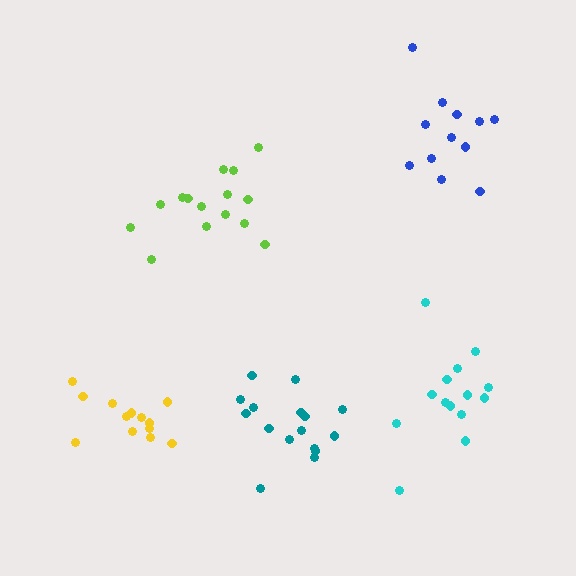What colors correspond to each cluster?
The clusters are colored: teal, lime, cyan, yellow, blue.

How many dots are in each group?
Group 1: 16 dots, Group 2: 15 dots, Group 3: 14 dots, Group 4: 13 dots, Group 5: 12 dots (70 total).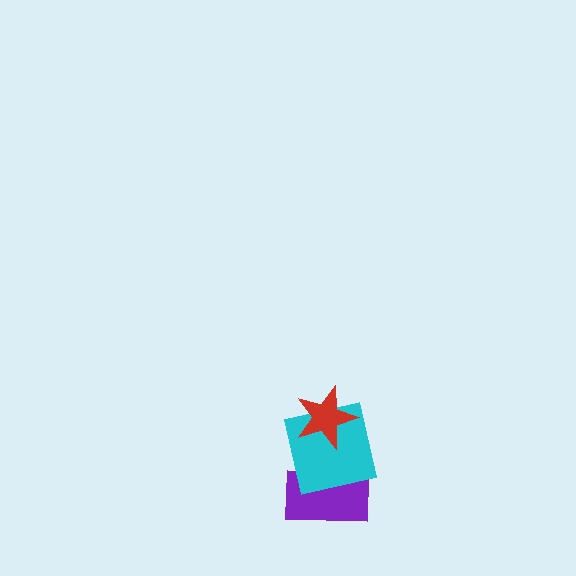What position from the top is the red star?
The red star is 1st from the top.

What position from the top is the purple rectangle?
The purple rectangle is 3rd from the top.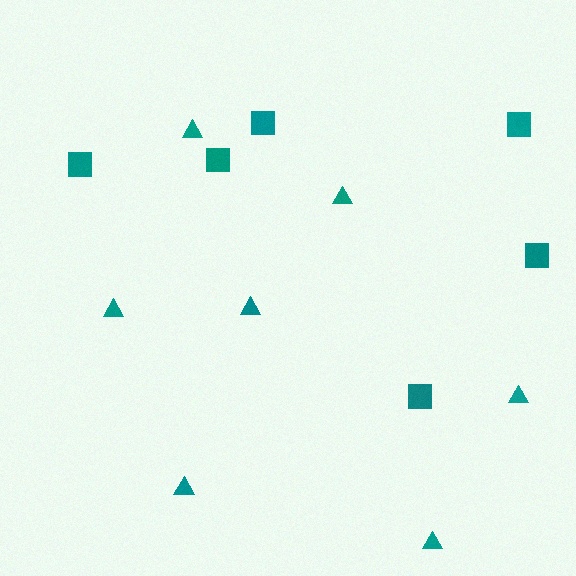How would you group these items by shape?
There are 2 groups: one group of triangles (7) and one group of squares (6).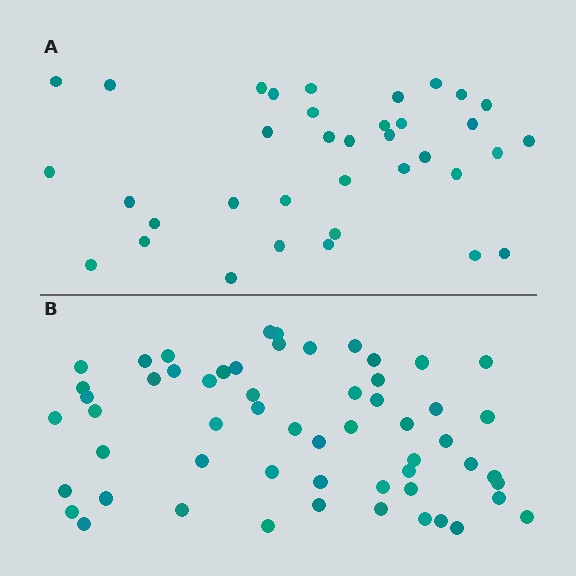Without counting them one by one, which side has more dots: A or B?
Region B (the bottom region) has more dots.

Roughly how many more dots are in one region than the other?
Region B has approximately 20 more dots than region A.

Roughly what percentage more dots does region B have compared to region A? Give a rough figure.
About 60% more.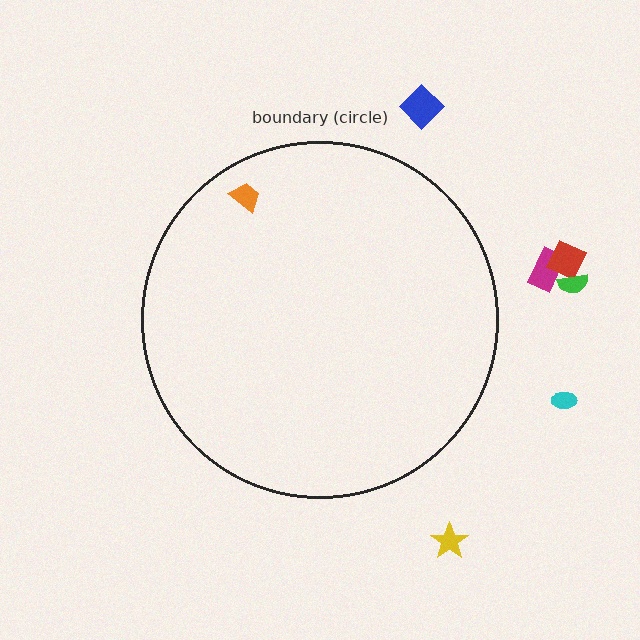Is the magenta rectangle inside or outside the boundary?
Outside.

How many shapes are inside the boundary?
1 inside, 6 outside.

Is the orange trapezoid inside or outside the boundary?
Inside.